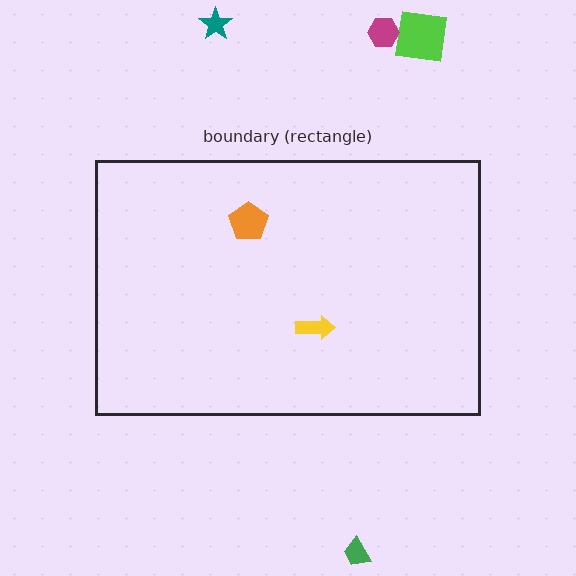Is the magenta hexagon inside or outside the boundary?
Outside.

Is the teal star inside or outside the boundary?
Outside.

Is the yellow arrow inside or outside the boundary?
Inside.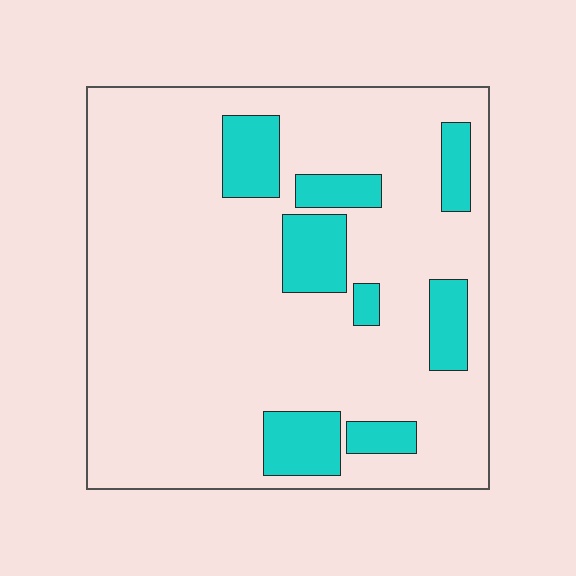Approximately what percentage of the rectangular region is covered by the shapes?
Approximately 15%.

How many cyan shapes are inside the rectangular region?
8.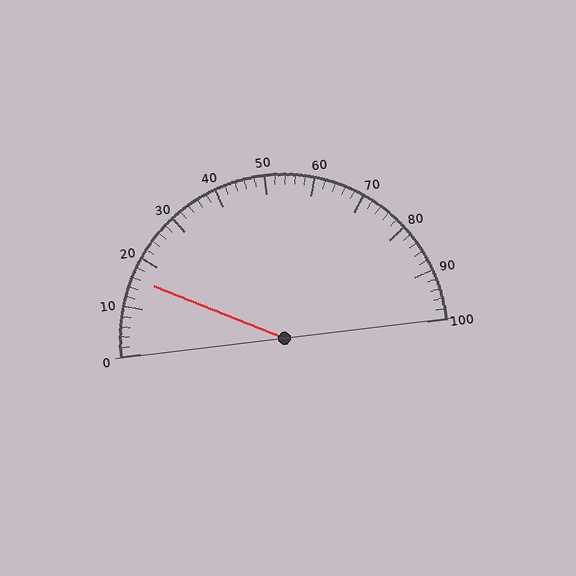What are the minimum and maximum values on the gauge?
The gauge ranges from 0 to 100.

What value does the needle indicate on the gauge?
The needle indicates approximately 16.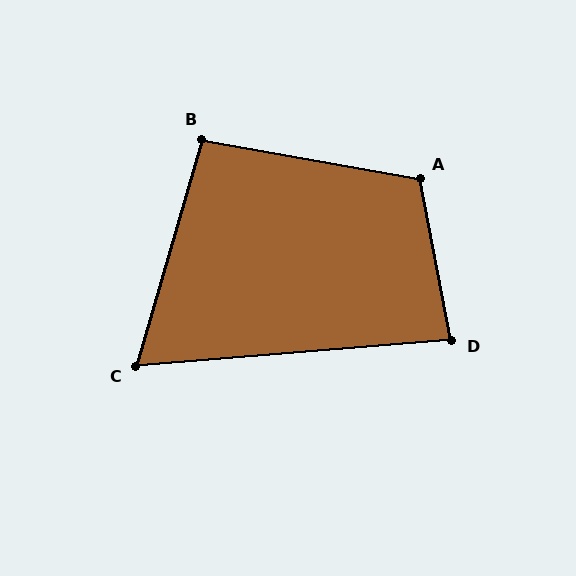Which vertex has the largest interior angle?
A, at approximately 111 degrees.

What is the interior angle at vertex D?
Approximately 84 degrees (acute).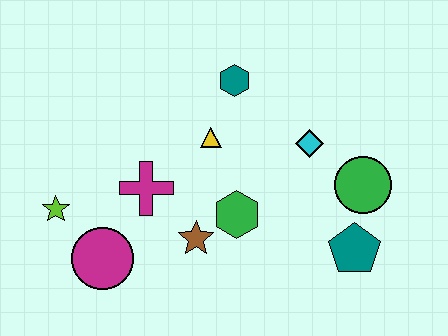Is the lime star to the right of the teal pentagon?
No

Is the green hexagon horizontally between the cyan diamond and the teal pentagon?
No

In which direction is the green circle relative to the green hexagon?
The green circle is to the right of the green hexagon.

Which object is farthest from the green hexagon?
The lime star is farthest from the green hexagon.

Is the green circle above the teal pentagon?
Yes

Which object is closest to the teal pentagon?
The green circle is closest to the teal pentagon.